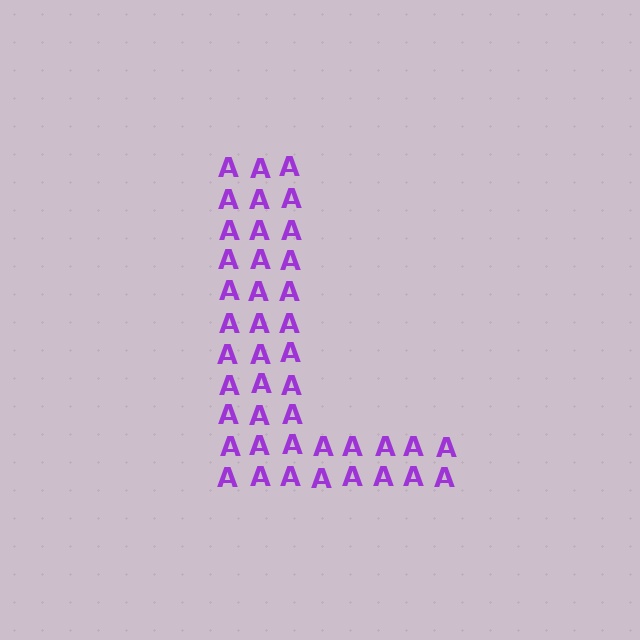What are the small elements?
The small elements are letter A's.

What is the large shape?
The large shape is the letter L.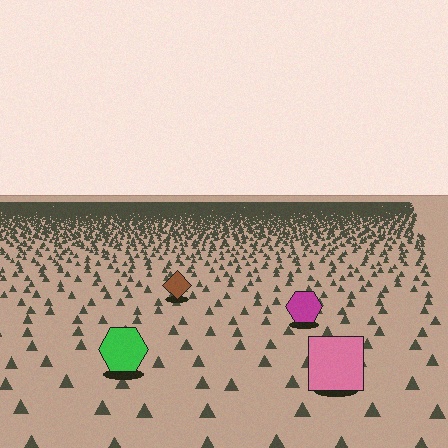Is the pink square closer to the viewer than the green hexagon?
Yes. The pink square is closer — you can tell from the texture gradient: the ground texture is coarser near it.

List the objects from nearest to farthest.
From nearest to farthest: the pink square, the green hexagon, the magenta hexagon, the brown diamond.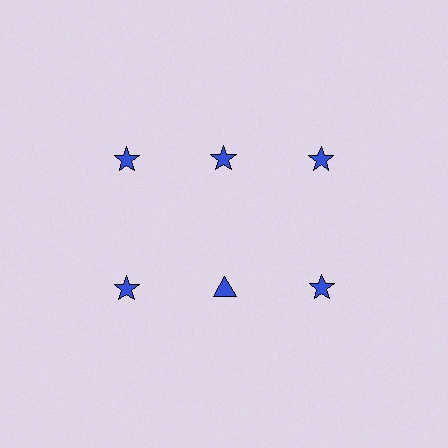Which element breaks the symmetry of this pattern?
The blue triangle in the second row, second from left column breaks the symmetry. All other shapes are blue stars.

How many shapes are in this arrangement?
There are 6 shapes arranged in a grid pattern.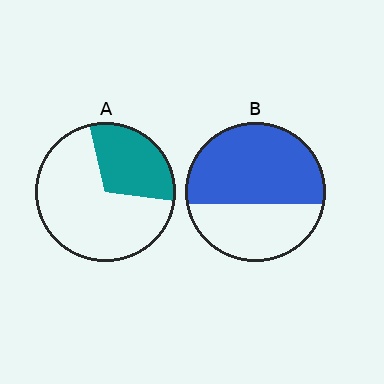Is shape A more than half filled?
No.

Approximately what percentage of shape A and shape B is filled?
A is approximately 30% and B is approximately 60%.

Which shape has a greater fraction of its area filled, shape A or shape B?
Shape B.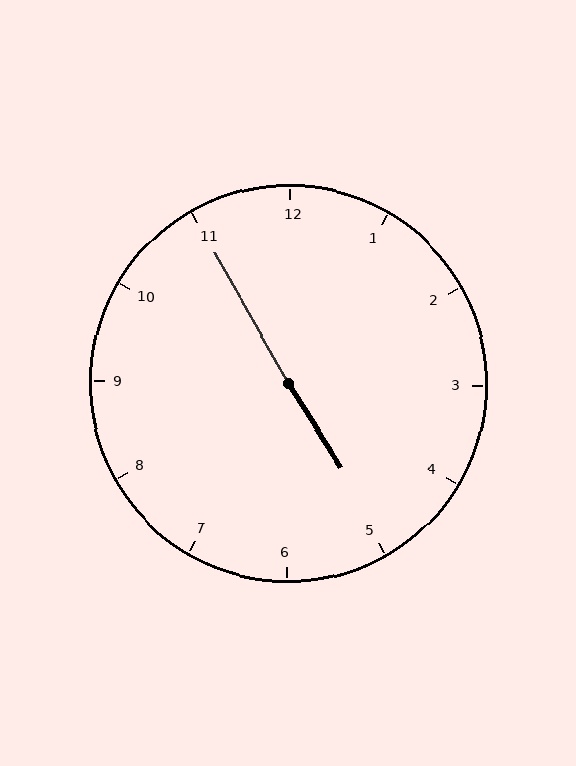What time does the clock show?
4:55.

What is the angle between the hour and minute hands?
Approximately 178 degrees.